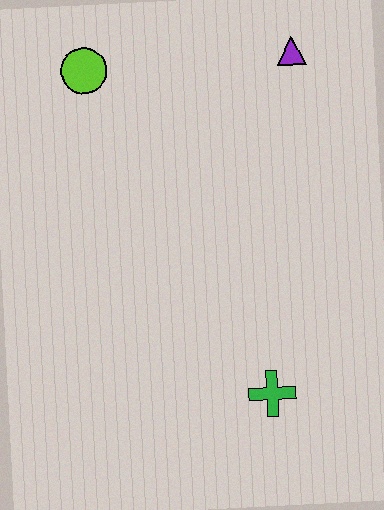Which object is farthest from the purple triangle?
The green cross is farthest from the purple triangle.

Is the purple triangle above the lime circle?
Yes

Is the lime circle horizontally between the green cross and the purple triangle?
No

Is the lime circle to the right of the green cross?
No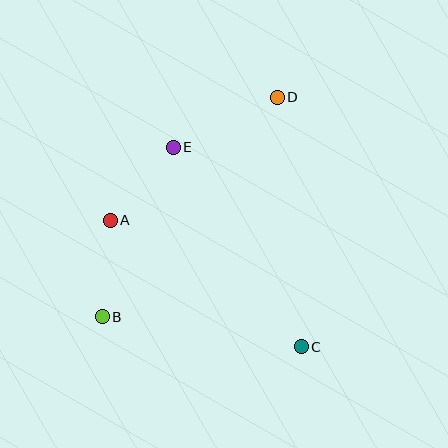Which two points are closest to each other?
Points A and E are closest to each other.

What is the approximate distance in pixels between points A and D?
The distance between A and D is approximately 207 pixels.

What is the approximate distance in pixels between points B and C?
The distance between B and C is approximately 201 pixels.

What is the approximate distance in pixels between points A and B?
The distance between A and B is approximately 97 pixels.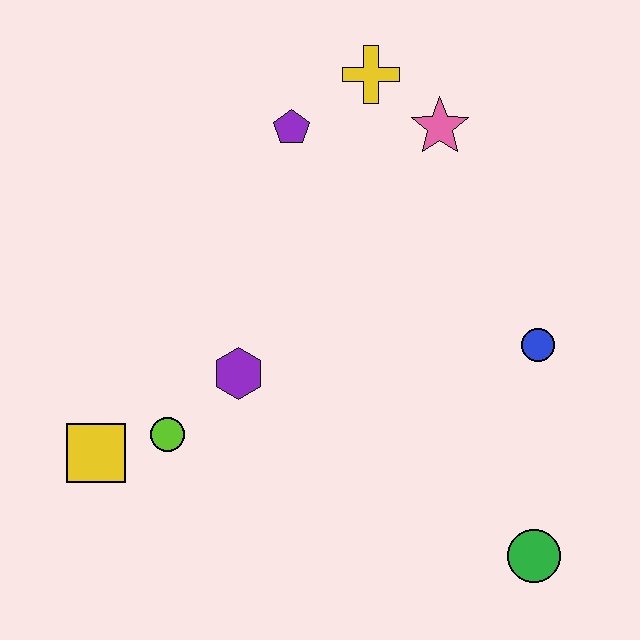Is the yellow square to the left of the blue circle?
Yes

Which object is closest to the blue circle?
The green circle is closest to the blue circle.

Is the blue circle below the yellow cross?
Yes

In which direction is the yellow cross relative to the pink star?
The yellow cross is to the left of the pink star.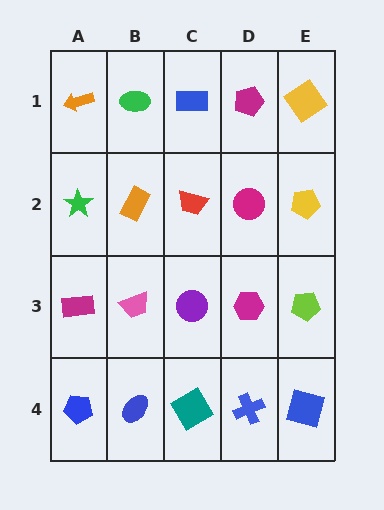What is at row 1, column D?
A magenta pentagon.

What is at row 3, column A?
A magenta rectangle.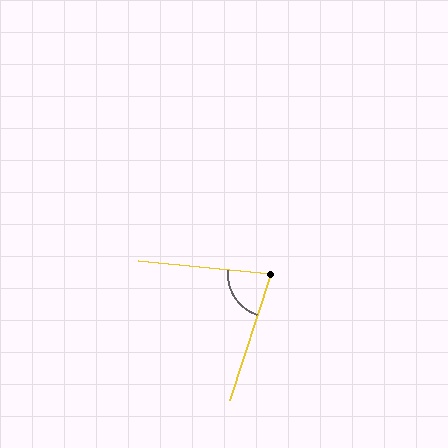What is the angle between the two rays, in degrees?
Approximately 78 degrees.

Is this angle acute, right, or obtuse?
It is acute.